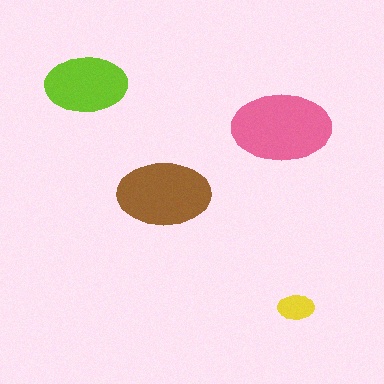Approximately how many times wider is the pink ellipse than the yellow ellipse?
About 2.5 times wider.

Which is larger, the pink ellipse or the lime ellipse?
The pink one.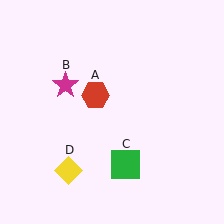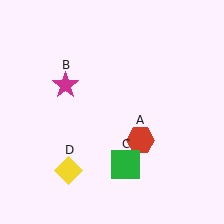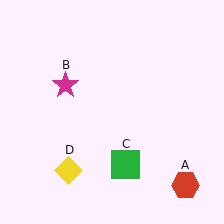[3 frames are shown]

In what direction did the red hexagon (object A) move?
The red hexagon (object A) moved down and to the right.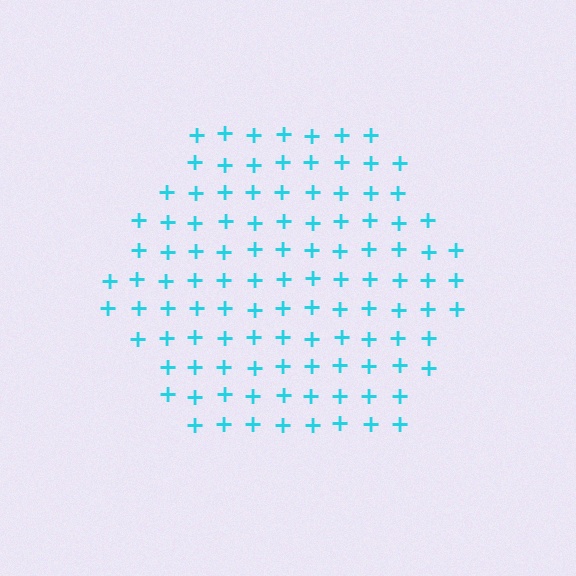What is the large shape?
The large shape is a hexagon.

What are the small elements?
The small elements are plus signs.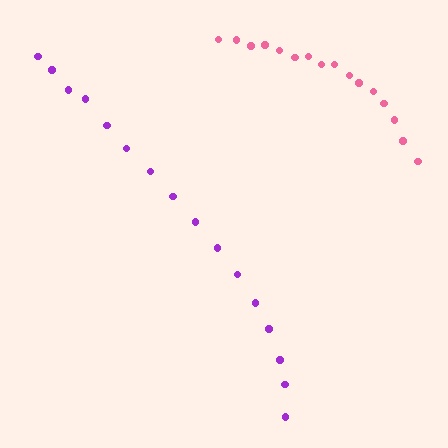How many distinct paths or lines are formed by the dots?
There are 2 distinct paths.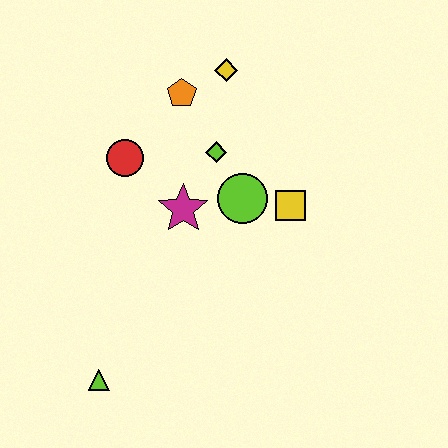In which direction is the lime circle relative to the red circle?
The lime circle is to the right of the red circle.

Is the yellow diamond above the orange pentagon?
Yes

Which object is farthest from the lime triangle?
The yellow diamond is farthest from the lime triangle.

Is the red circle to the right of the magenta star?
No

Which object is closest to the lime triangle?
The magenta star is closest to the lime triangle.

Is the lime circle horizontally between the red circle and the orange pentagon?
No